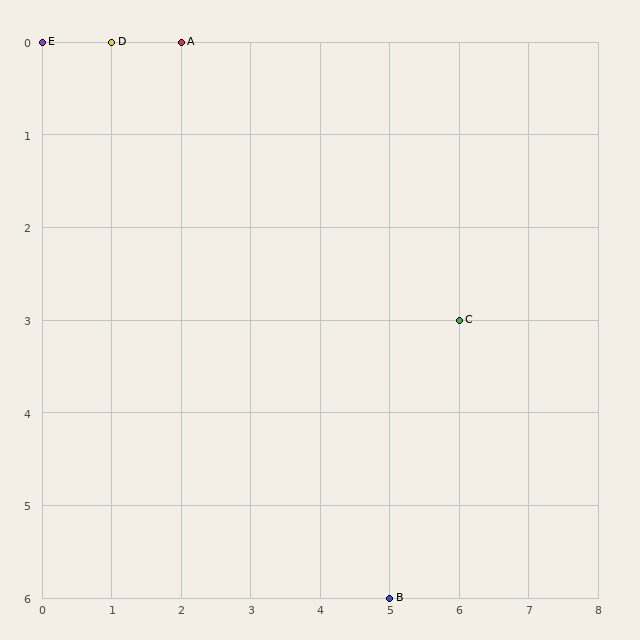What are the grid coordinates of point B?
Point B is at grid coordinates (5, 6).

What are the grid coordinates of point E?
Point E is at grid coordinates (0, 0).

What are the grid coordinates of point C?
Point C is at grid coordinates (6, 3).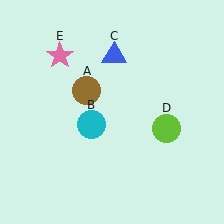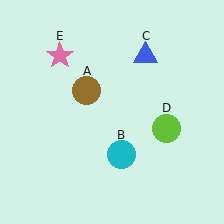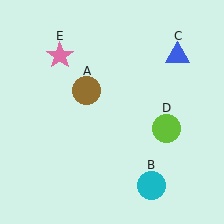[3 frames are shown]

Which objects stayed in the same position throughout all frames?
Brown circle (object A) and lime circle (object D) and pink star (object E) remained stationary.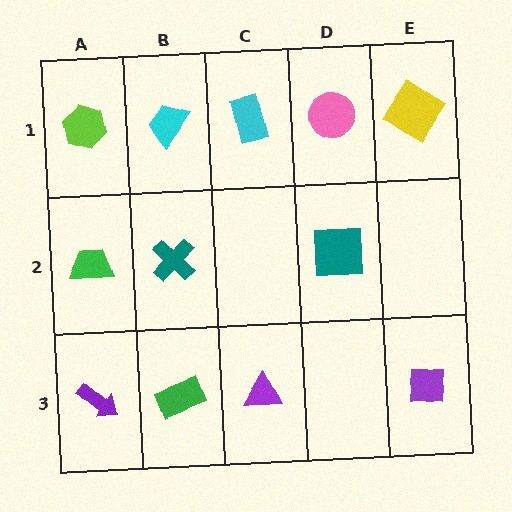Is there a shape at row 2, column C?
No, that cell is empty.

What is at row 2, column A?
A green trapezoid.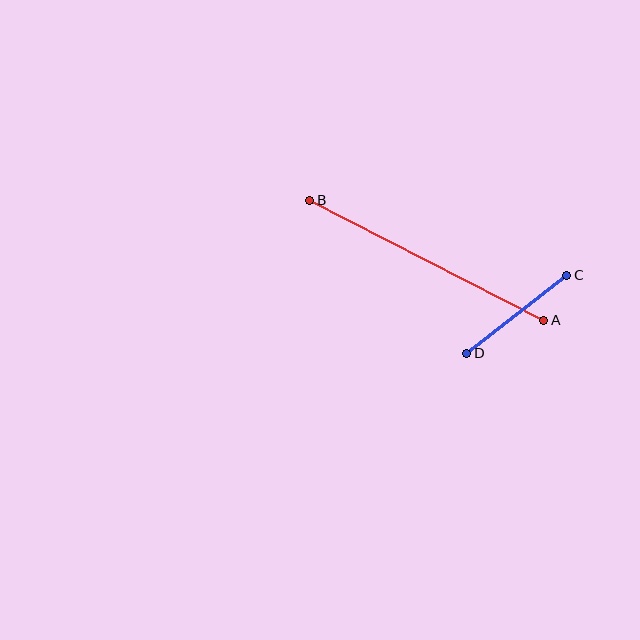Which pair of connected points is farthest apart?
Points A and B are farthest apart.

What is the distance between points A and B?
The distance is approximately 263 pixels.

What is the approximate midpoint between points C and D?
The midpoint is at approximately (517, 314) pixels.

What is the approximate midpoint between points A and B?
The midpoint is at approximately (427, 260) pixels.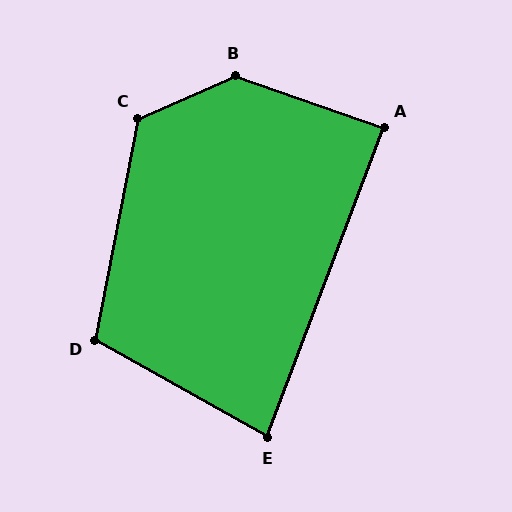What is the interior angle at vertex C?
Approximately 124 degrees (obtuse).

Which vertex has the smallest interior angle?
E, at approximately 81 degrees.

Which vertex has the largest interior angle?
B, at approximately 137 degrees.